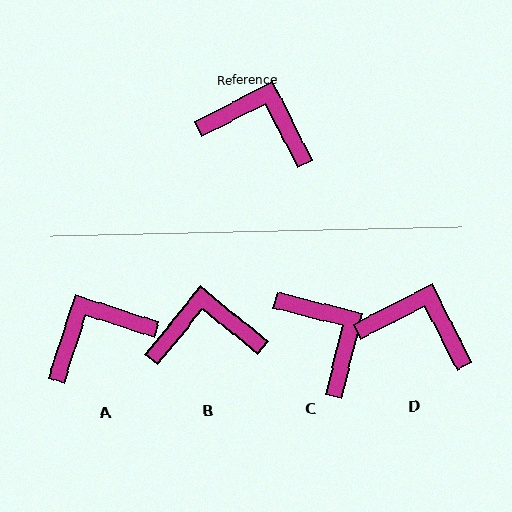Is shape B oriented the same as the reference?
No, it is off by about 24 degrees.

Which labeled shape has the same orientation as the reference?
D.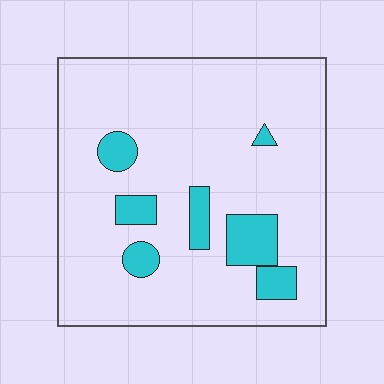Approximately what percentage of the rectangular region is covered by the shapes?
Approximately 15%.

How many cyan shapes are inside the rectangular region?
7.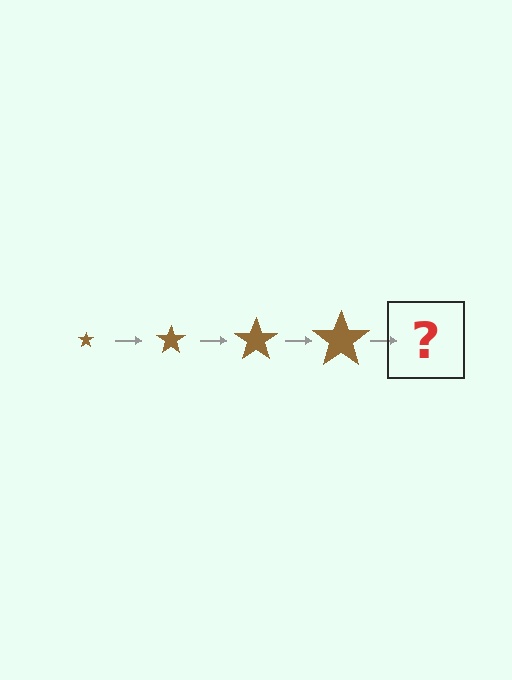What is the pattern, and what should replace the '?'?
The pattern is that the star gets progressively larger each step. The '?' should be a brown star, larger than the previous one.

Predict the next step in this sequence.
The next step is a brown star, larger than the previous one.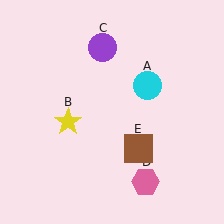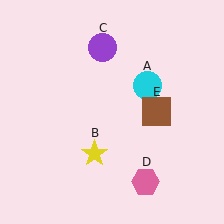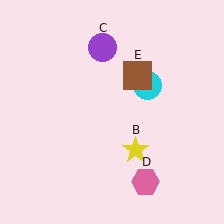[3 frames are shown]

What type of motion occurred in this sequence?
The yellow star (object B), brown square (object E) rotated counterclockwise around the center of the scene.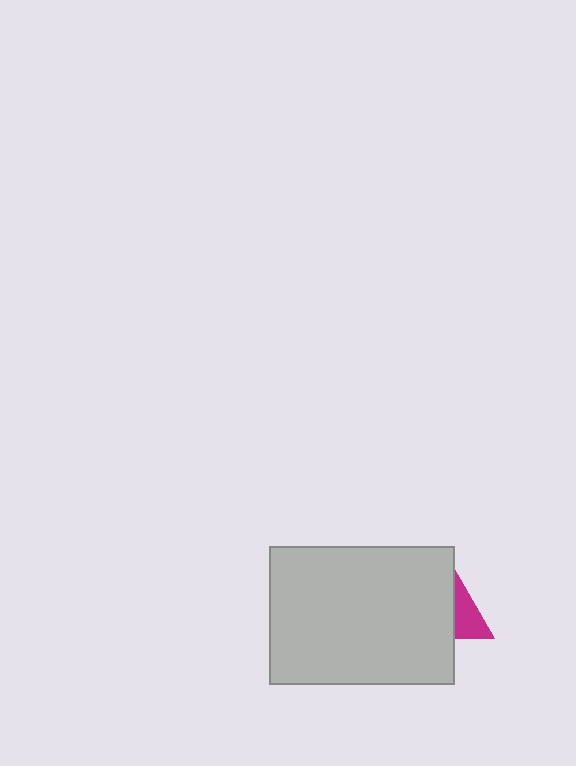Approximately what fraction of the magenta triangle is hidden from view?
Roughly 62% of the magenta triangle is hidden behind the light gray rectangle.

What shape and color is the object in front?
The object in front is a light gray rectangle.